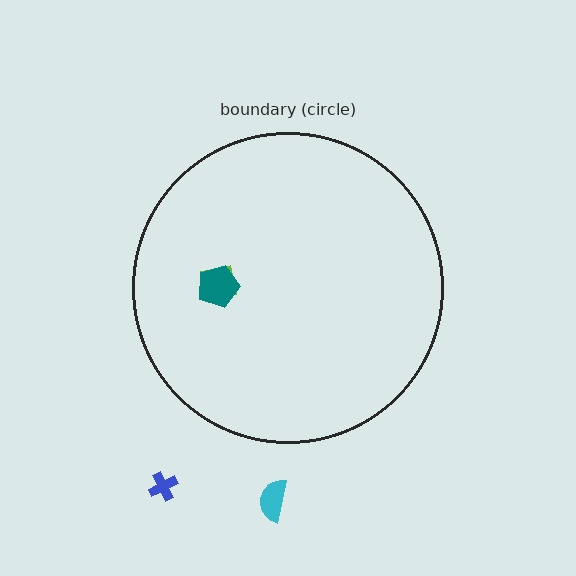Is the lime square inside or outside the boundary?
Inside.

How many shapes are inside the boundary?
2 inside, 2 outside.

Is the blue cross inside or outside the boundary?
Outside.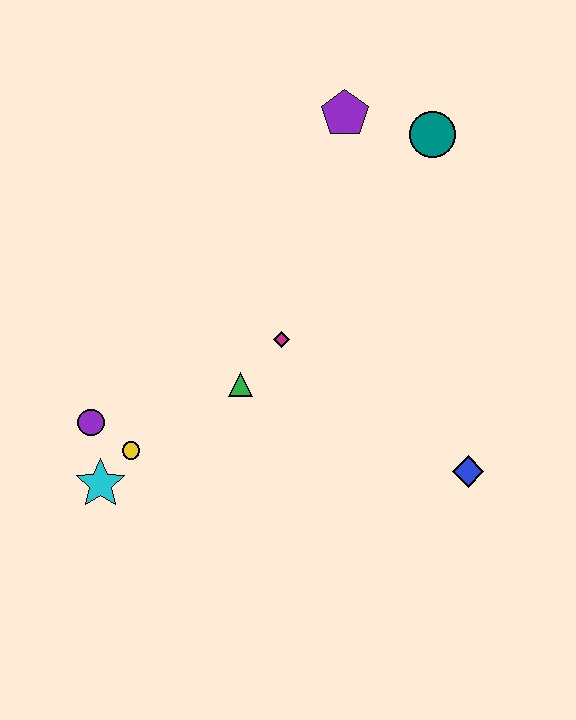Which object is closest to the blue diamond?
The magenta diamond is closest to the blue diamond.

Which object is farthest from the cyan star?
The teal circle is farthest from the cyan star.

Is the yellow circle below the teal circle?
Yes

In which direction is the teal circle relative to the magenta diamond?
The teal circle is above the magenta diamond.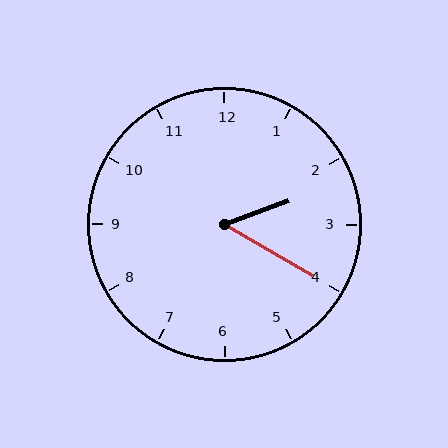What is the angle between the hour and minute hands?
Approximately 50 degrees.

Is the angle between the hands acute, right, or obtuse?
It is acute.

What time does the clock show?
2:20.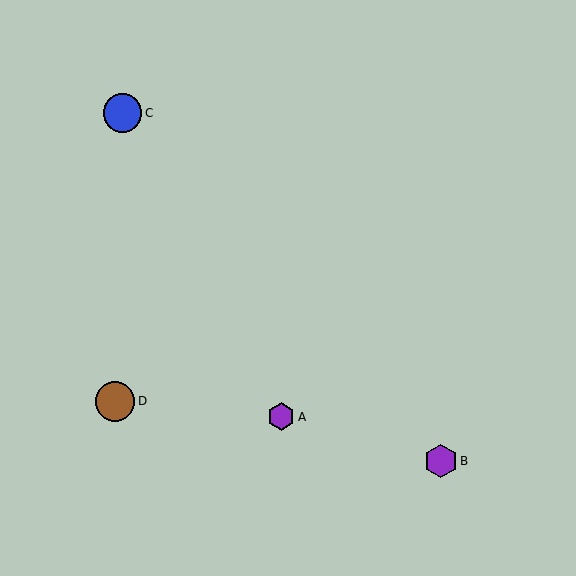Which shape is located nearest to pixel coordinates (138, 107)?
The blue circle (labeled C) at (123, 113) is nearest to that location.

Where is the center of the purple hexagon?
The center of the purple hexagon is at (441, 461).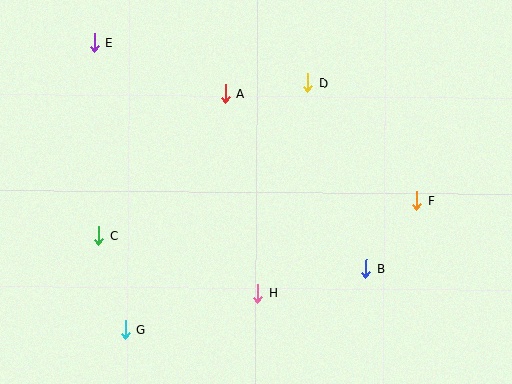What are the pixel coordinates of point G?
Point G is at (125, 330).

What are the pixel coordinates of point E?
Point E is at (94, 43).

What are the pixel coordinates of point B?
Point B is at (366, 269).